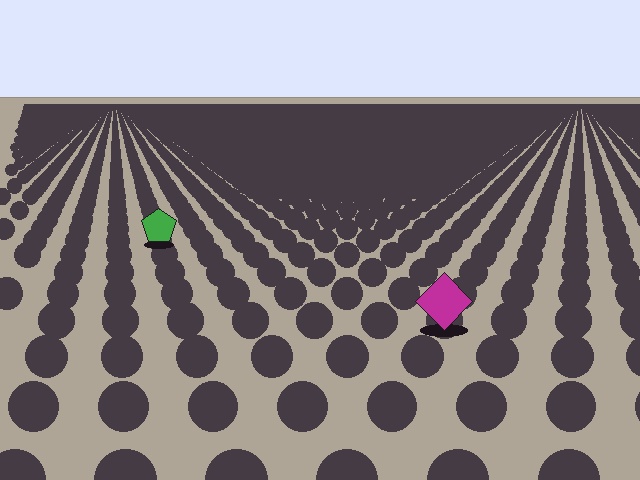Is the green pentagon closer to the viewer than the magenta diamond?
No. The magenta diamond is closer — you can tell from the texture gradient: the ground texture is coarser near it.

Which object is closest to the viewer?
The magenta diamond is closest. The texture marks near it are larger and more spread out.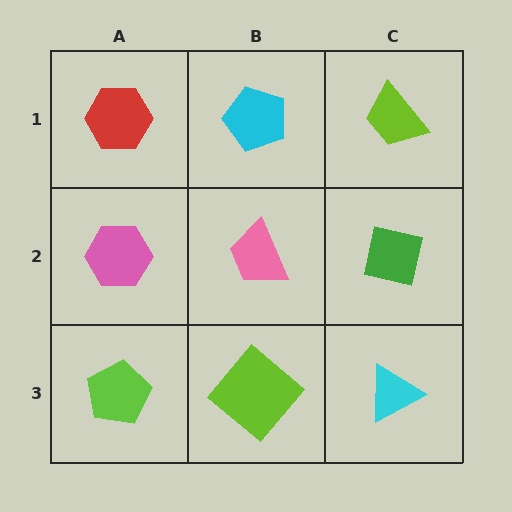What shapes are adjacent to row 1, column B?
A pink trapezoid (row 2, column B), a red hexagon (row 1, column A), a lime trapezoid (row 1, column C).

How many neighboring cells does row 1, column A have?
2.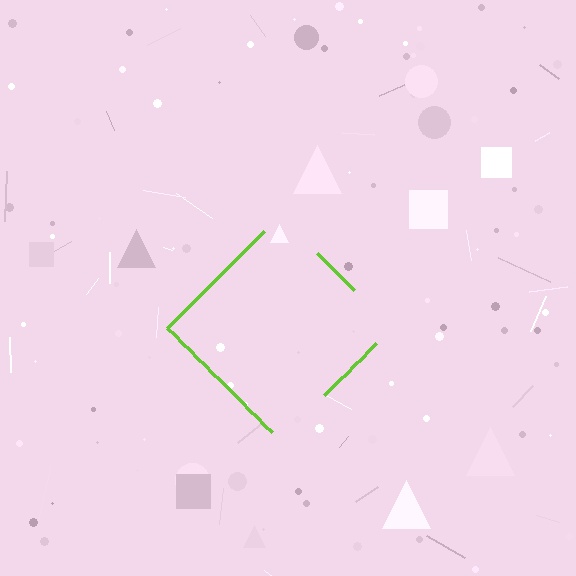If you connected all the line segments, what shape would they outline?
They would outline a diamond.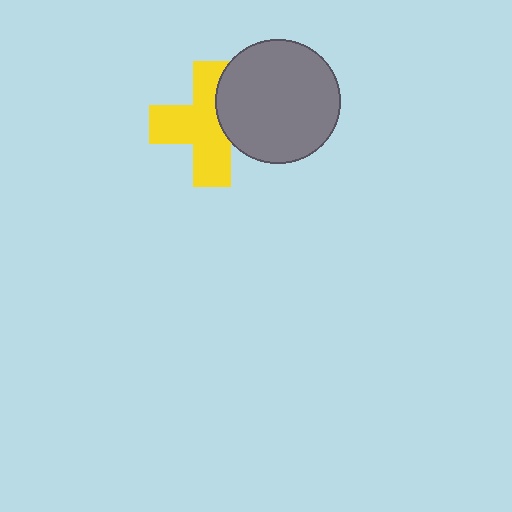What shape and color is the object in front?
The object in front is a gray circle.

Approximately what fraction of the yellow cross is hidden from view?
Roughly 32% of the yellow cross is hidden behind the gray circle.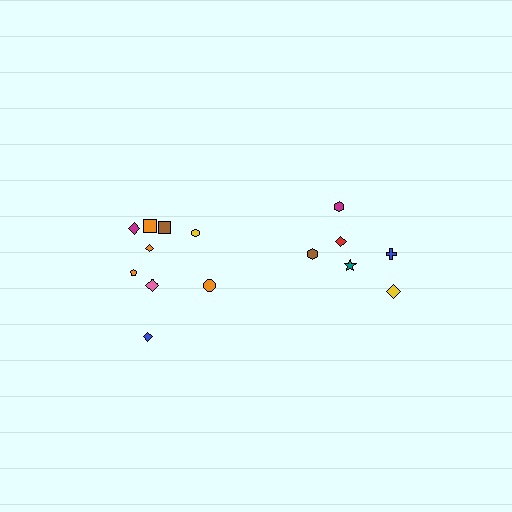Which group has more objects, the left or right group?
The left group.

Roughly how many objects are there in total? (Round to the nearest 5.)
Roughly 15 objects in total.